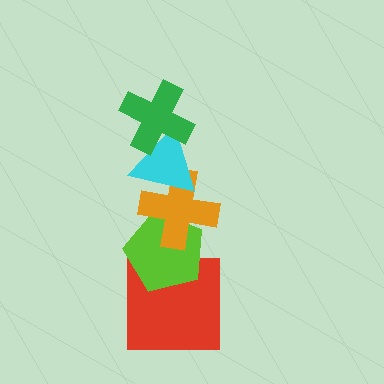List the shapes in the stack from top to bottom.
From top to bottom: the green cross, the cyan triangle, the orange cross, the lime pentagon, the red square.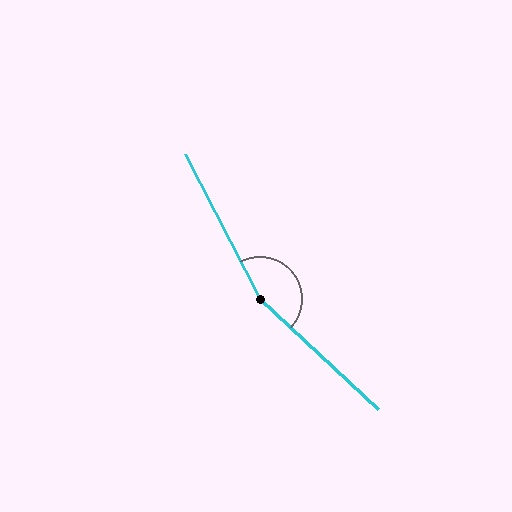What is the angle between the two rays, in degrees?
Approximately 160 degrees.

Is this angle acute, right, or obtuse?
It is obtuse.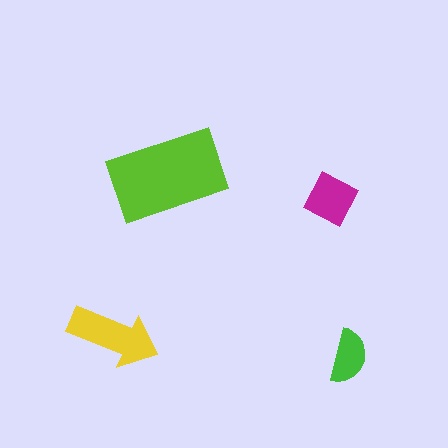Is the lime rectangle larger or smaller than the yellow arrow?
Larger.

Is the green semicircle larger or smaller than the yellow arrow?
Smaller.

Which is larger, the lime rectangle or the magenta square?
The lime rectangle.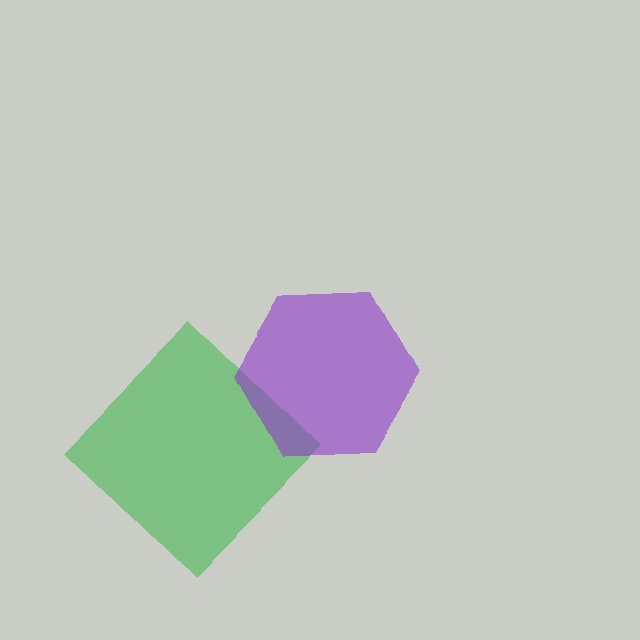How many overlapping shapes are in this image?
There are 2 overlapping shapes in the image.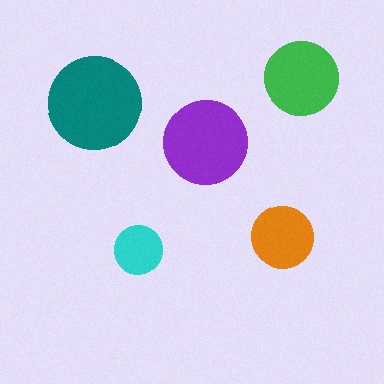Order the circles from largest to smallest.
the teal one, the purple one, the green one, the orange one, the cyan one.